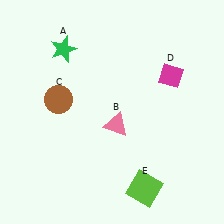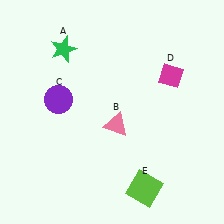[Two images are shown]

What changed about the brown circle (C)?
In Image 1, C is brown. In Image 2, it changed to purple.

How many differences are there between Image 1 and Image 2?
There is 1 difference between the two images.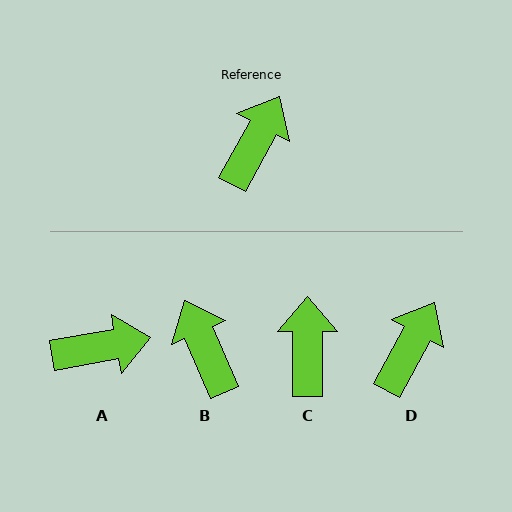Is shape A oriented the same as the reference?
No, it is off by about 51 degrees.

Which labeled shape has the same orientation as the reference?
D.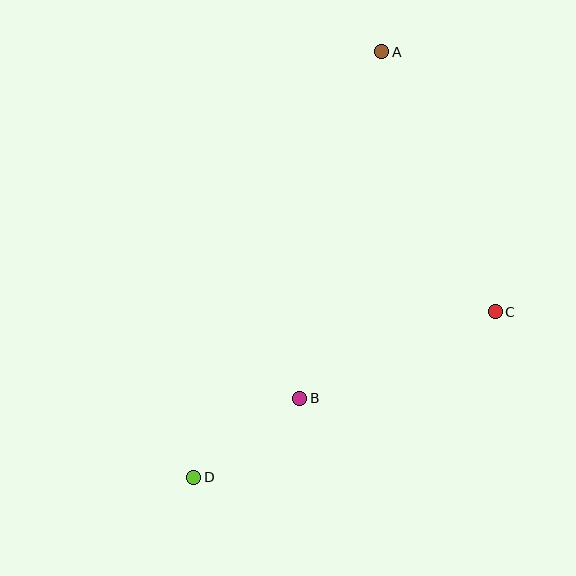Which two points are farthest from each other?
Points A and D are farthest from each other.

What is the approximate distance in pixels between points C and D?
The distance between C and D is approximately 344 pixels.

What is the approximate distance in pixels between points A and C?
The distance between A and C is approximately 284 pixels.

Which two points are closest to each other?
Points B and D are closest to each other.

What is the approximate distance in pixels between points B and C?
The distance between B and C is approximately 214 pixels.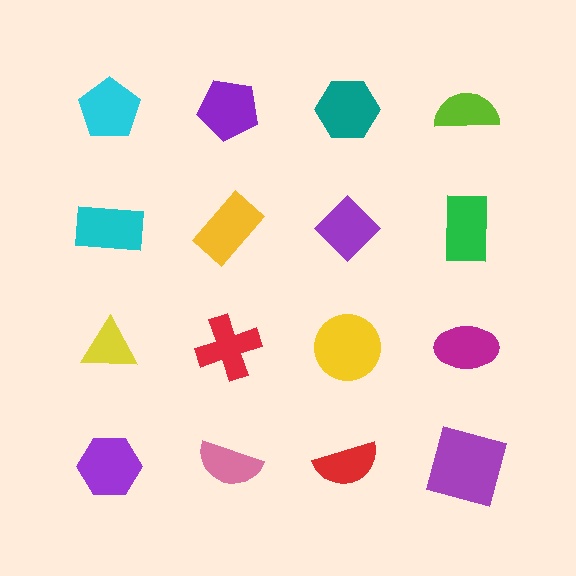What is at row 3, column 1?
A yellow triangle.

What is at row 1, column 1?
A cyan pentagon.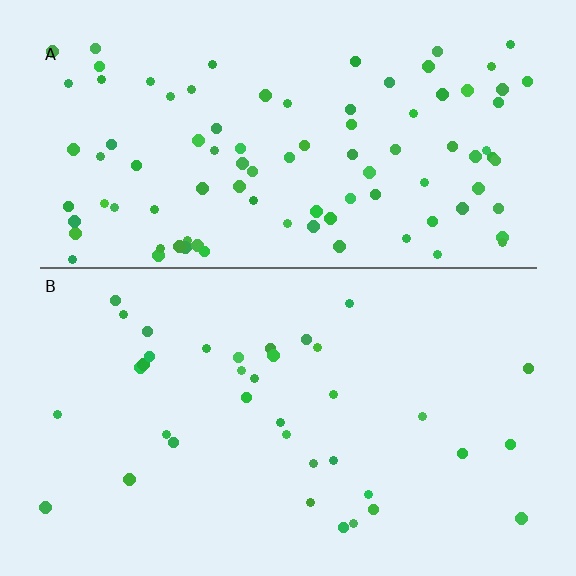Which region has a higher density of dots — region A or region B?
A (the top).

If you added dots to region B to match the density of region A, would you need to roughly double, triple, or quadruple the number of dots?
Approximately triple.